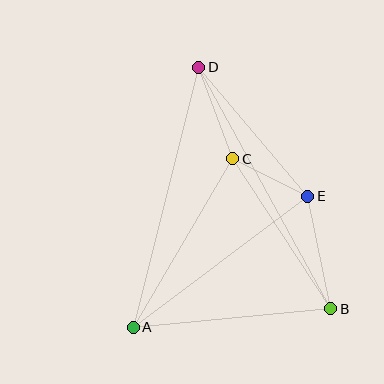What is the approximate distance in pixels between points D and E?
The distance between D and E is approximately 169 pixels.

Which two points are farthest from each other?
Points B and D are farthest from each other.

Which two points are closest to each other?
Points C and E are closest to each other.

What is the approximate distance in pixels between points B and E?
The distance between B and E is approximately 115 pixels.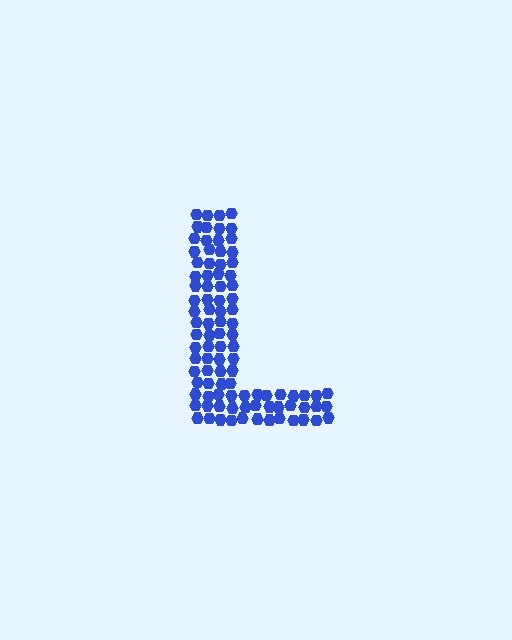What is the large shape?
The large shape is the letter L.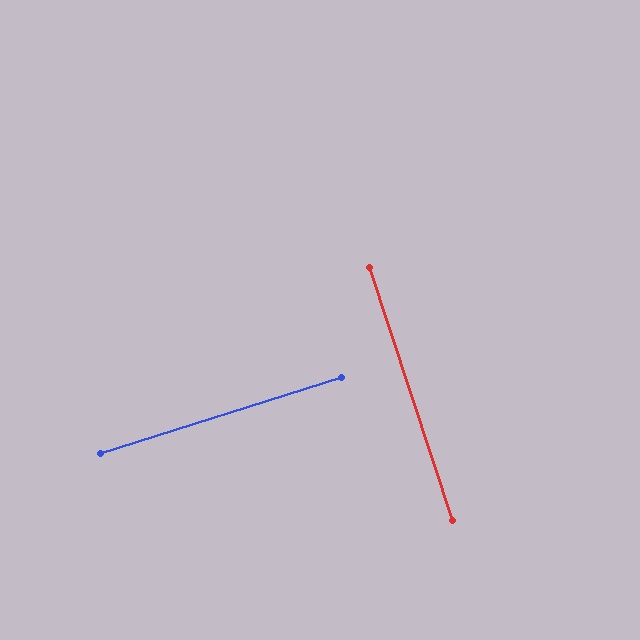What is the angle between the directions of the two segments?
Approximately 89 degrees.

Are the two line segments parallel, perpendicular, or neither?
Perpendicular — they meet at approximately 89°.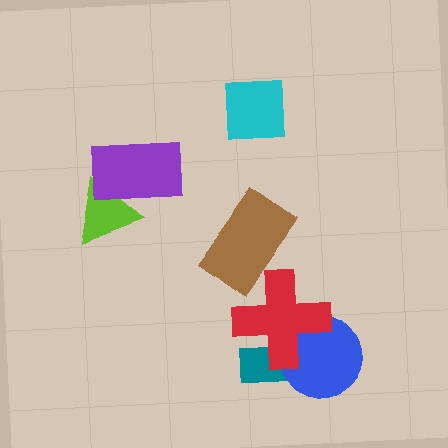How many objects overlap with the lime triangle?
1 object overlaps with the lime triangle.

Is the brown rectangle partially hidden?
Yes, it is partially covered by another shape.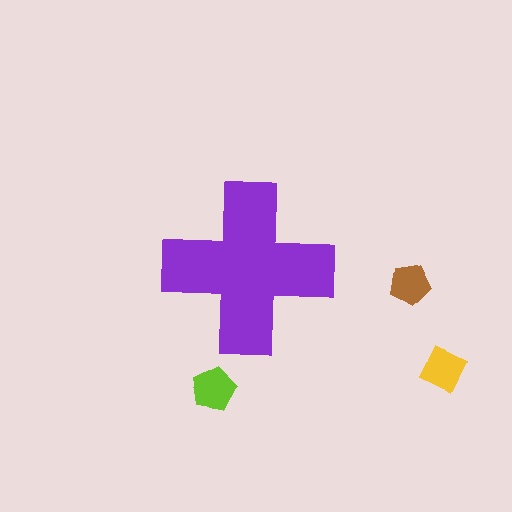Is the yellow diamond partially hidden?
No, the yellow diamond is fully visible.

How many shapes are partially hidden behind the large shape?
0 shapes are partially hidden.